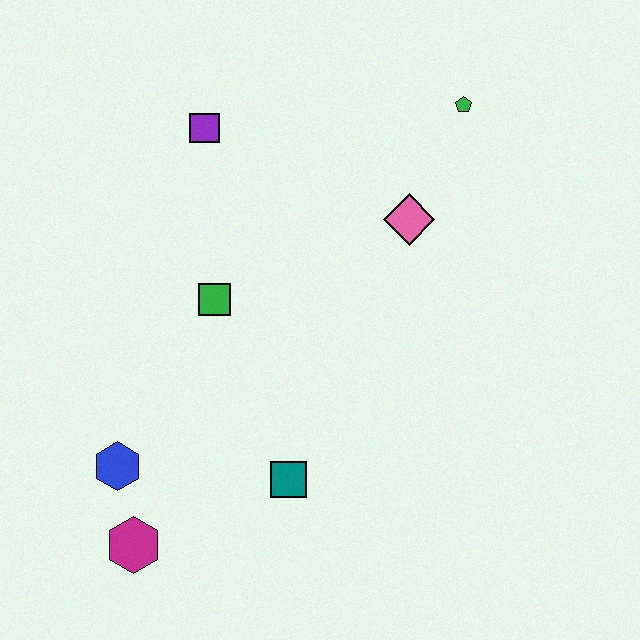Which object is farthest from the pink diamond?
The magenta hexagon is farthest from the pink diamond.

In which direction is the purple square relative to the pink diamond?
The purple square is to the left of the pink diamond.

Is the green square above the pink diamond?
No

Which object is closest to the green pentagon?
The pink diamond is closest to the green pentagon.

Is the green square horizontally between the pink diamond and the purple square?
Yes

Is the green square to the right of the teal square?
No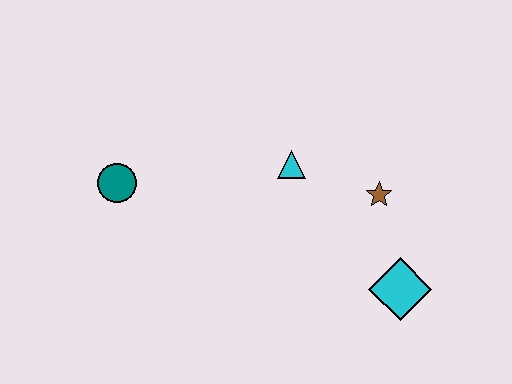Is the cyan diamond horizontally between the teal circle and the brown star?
No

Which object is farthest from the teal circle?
The cyan diamond is farthest from the teal circle.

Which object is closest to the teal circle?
The cyan triangle is closest to the teal circle.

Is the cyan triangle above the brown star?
Yes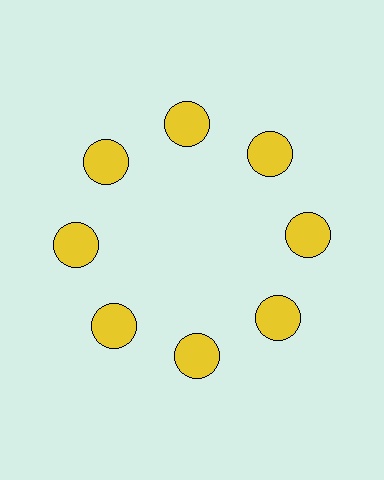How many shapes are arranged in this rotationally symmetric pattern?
There are 8 shapes, arranged in 8 groups of 1.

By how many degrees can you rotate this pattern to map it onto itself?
The pattern maps onto itself every 45 degrees of rotation.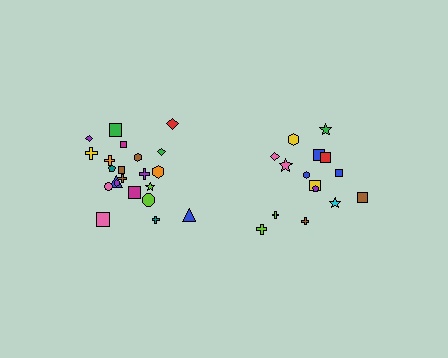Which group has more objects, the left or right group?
The left group.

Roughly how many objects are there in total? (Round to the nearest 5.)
Roughly 35 objects in total.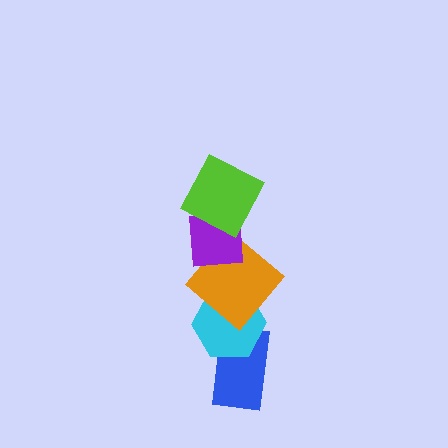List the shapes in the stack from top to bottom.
From top to bottom: the lime square, the purple square, the orange diamond, the cyan hexagon, the blue rectangle.